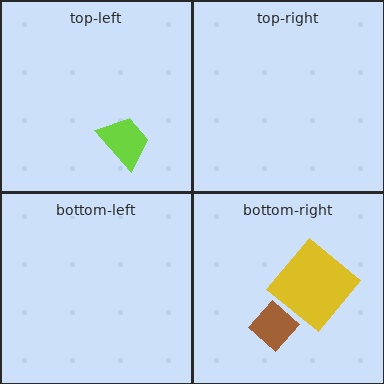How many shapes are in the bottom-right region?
2.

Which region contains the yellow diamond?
The bottom-right region.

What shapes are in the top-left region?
The lime trapezoid.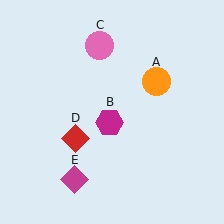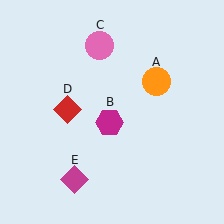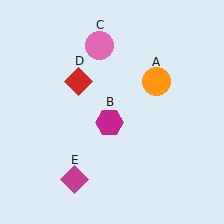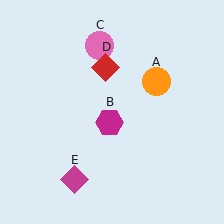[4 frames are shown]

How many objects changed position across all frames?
1 object changed position: red diamond (object D).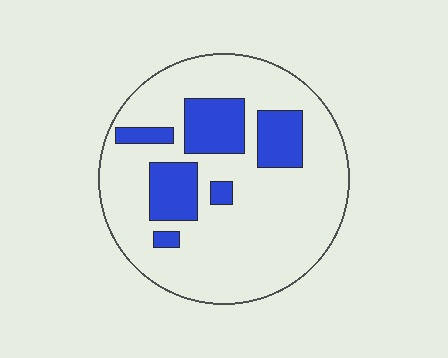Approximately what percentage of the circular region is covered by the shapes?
Approximately 20%.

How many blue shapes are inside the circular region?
6.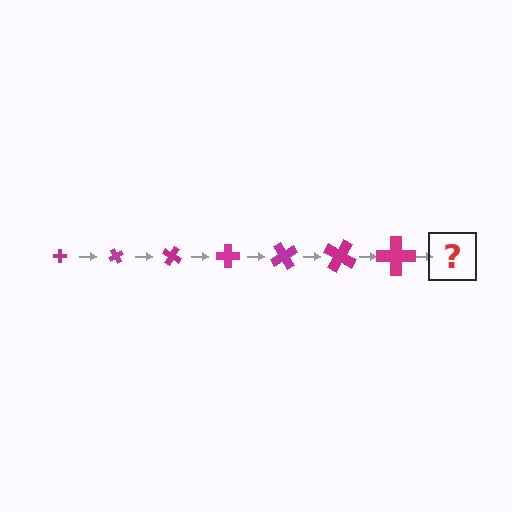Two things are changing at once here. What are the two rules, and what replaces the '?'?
The two rules are that the cross grows larger each step and it rotates 60 degrees each step. The '?' should be a cross, larger than the previous one and rotated 420 degrees from the start.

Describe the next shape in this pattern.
It should be a cross, larger than the previous one and rotated 420 degrees from the start.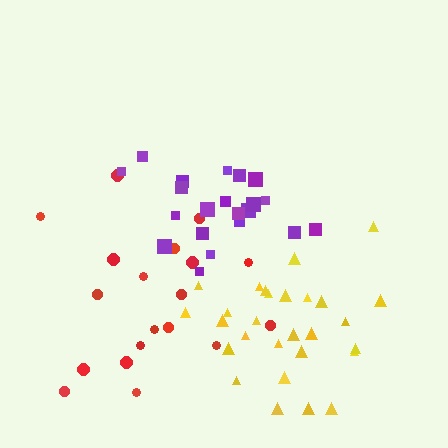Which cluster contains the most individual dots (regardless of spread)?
Yellow (28).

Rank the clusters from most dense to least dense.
purple, yellow, red.